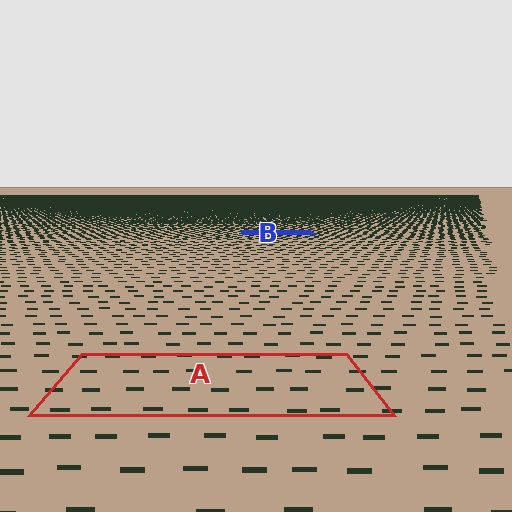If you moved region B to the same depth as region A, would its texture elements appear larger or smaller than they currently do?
They would appear larger. At a closer depth, the same texture elements are projected at a bigger on-screen size.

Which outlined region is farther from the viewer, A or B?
Region B is farther from the viewer — the texture elements inside it appear smaller and more densely packed.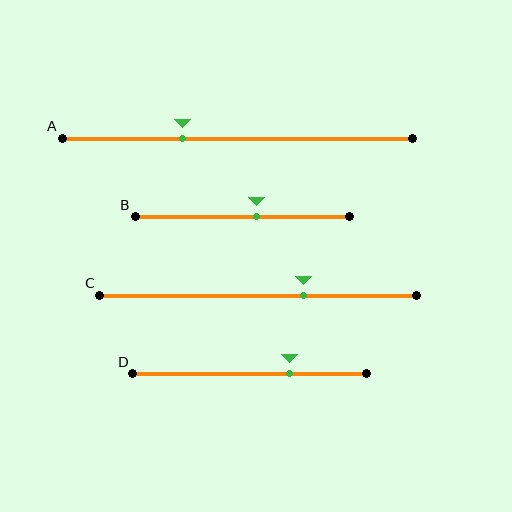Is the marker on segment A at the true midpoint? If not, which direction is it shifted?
No, the marker on segment A is shifted to the left by about 16% of the segment length.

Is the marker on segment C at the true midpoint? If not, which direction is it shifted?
No, the marker on segment C is shifted to the right by about 14% of the segment length.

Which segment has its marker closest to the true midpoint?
Segment B has its marker closest to the true midpoint.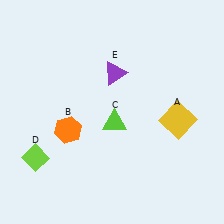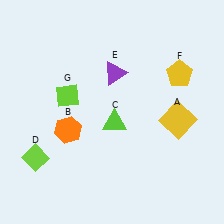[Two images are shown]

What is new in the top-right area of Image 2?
A yellow pentagon (F) was added in the top-right area of Image 2.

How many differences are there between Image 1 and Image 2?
There are 2 differences between the two images.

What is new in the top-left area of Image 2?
A lime diamond (G) was added in the top-left area of Image 2.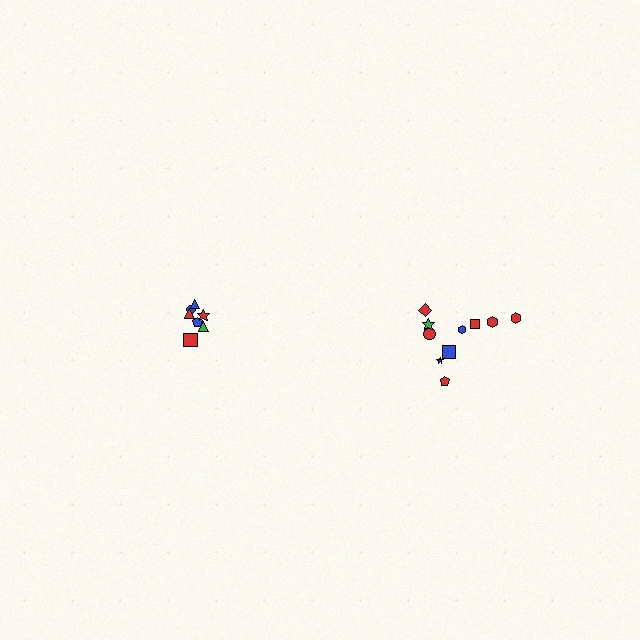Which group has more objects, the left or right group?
The right group.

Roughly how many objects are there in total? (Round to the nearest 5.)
Roughly 15 objects in total.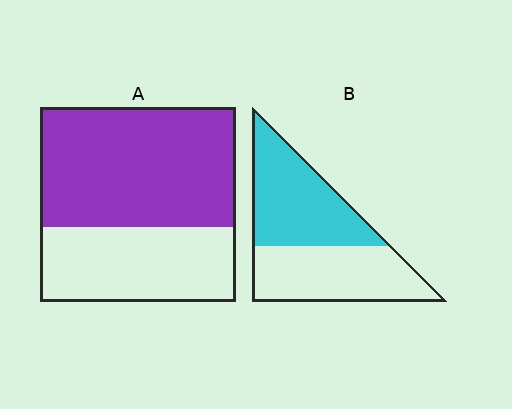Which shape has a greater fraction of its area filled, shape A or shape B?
Shape A.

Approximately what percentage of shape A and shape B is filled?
A is approximately 60% and B is approximately 50%.